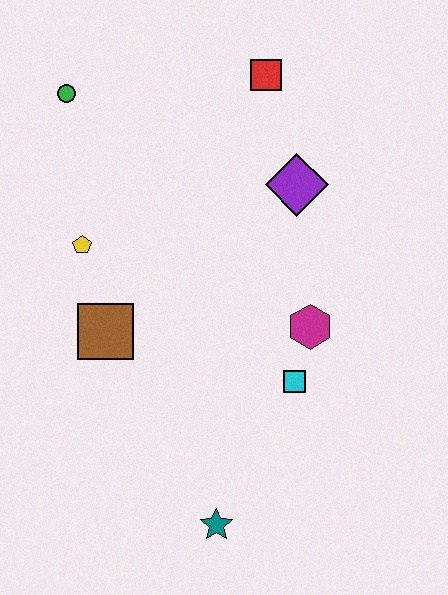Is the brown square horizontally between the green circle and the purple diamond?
Yes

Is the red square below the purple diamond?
No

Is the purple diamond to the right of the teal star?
Yes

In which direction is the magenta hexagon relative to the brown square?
The magenta hexagon is to the right of the brown square.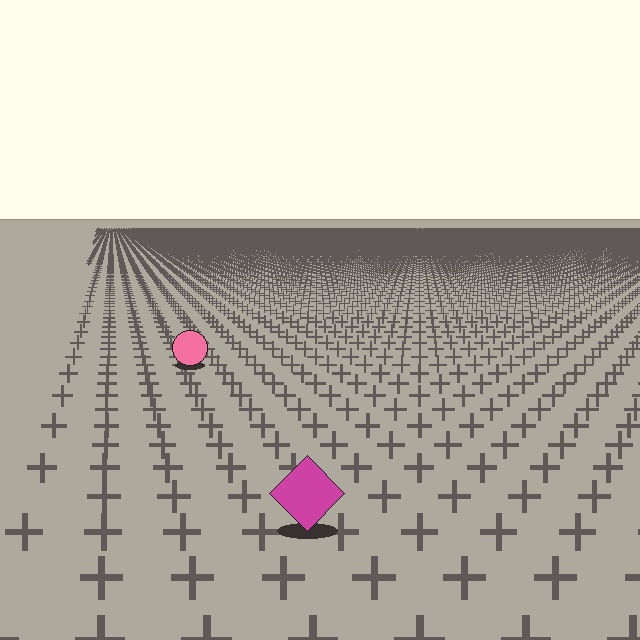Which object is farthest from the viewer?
The pink circle is farthest from the viewer. It appears smaller and the ground texture around it is denser.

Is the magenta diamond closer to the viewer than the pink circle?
Yes. The magenta diamond is closer — you can tell from the texture gradient: the ground texture is coarser near it.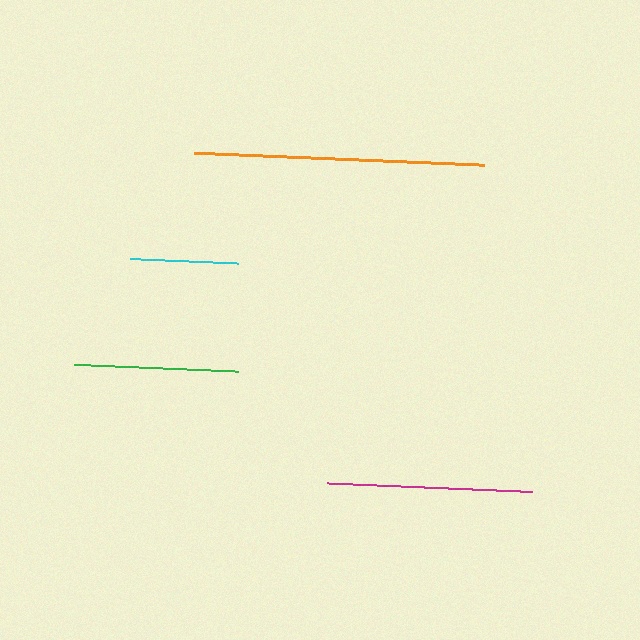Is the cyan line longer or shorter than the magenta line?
The magenta line is longer than the cyan line.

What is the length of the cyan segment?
The cyan segment is approximately 107 pixels long.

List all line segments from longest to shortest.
From longest to shortest: orange, magenta, green, cyan.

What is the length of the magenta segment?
The magenta segment is approximately 205 pixels long.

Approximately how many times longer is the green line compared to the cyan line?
The green line is approximately 1.5 times the length of the cyan line.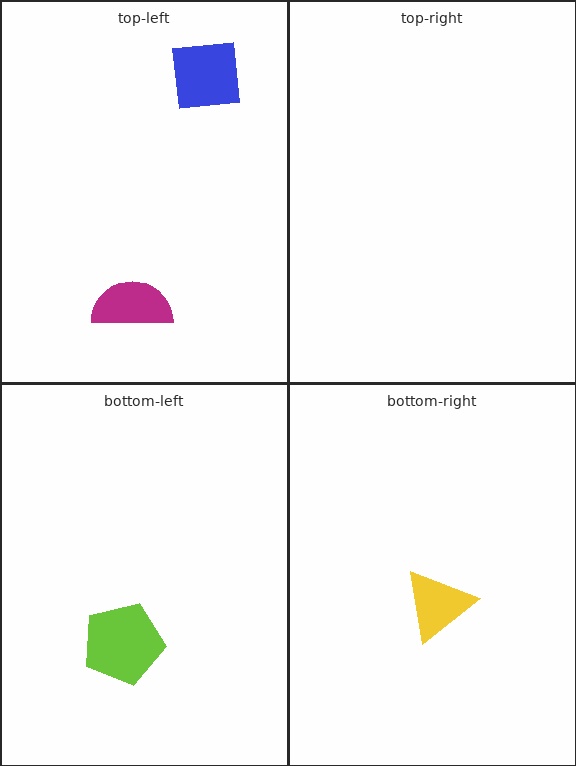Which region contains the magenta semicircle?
The top-left region.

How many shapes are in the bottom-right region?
1.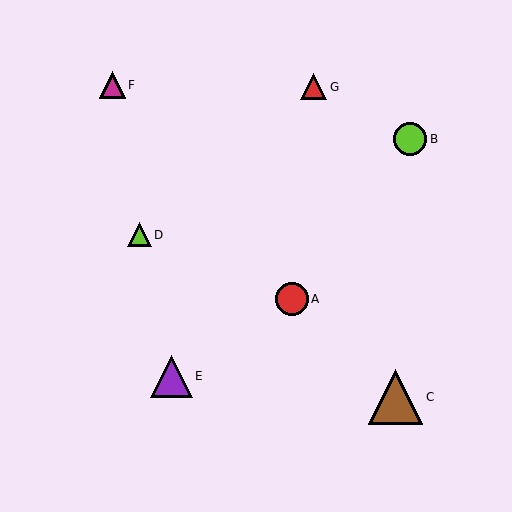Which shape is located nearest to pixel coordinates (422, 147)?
The lime circle (labeled B) at (410, 139) is nearest to that location.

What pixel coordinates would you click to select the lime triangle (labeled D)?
Click at (139, 235) to select the lime triangle D.